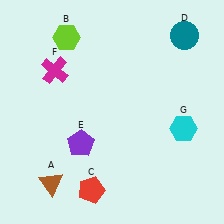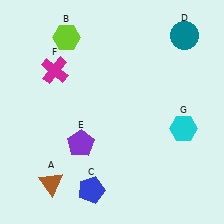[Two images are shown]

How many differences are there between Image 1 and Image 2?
There is 1 difference between the two images.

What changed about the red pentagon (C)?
In Image 1, C is red. In Image 2, it changed to blue.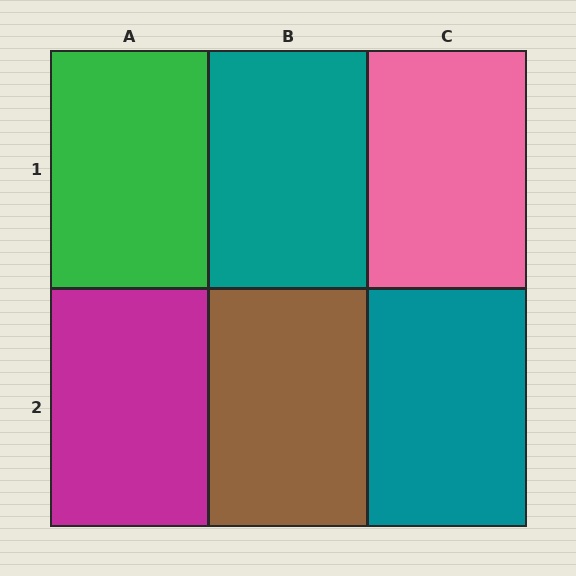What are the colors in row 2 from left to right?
Magenta, brown, teal.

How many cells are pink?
1 cell is pink.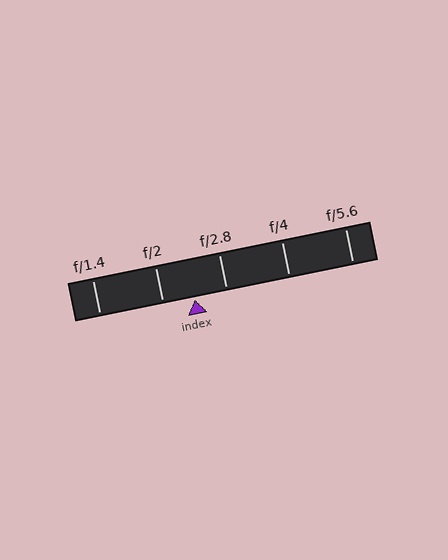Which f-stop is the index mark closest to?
The index mark is closest to f/2.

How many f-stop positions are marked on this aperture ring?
There are 5 f-stop positions marked.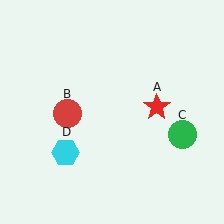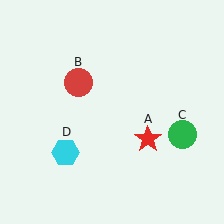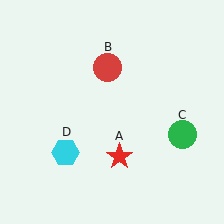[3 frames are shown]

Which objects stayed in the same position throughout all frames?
Green circle (object C) and cyan hexagon (object D) remained stationary.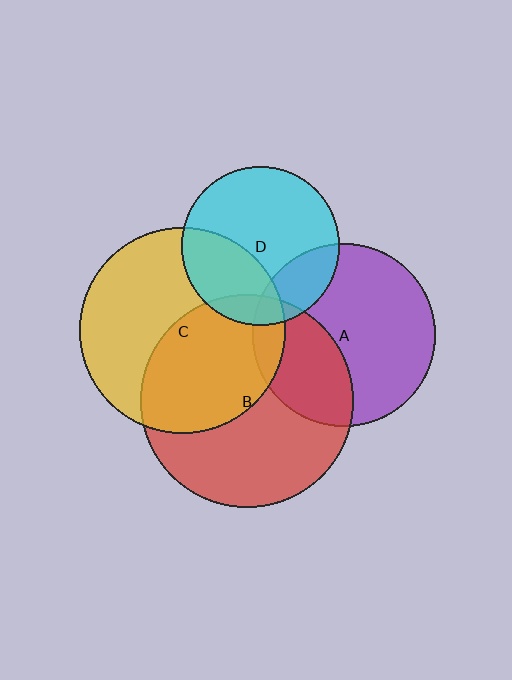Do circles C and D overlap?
Yes.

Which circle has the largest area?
Circle B (red).